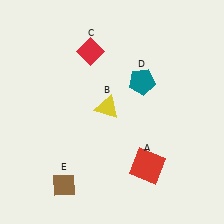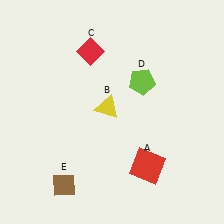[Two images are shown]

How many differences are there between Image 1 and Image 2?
There is 1 difference between the two images.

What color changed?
The pentagon (D) changed from teal in Image 1 to lime in Image 2.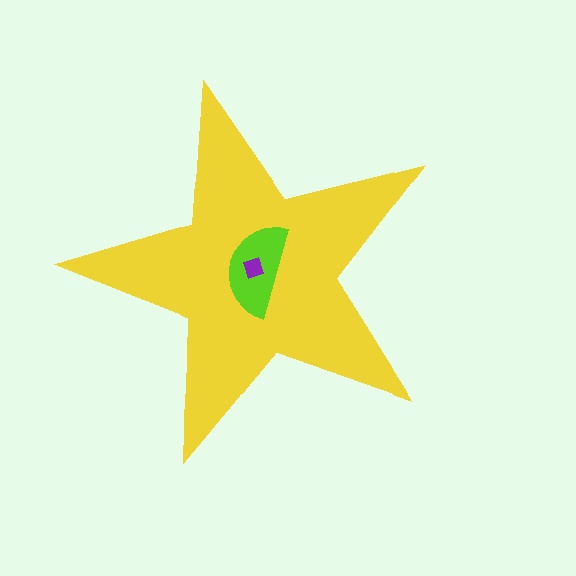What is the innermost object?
The purple diamond.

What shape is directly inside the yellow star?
The lime semicircle.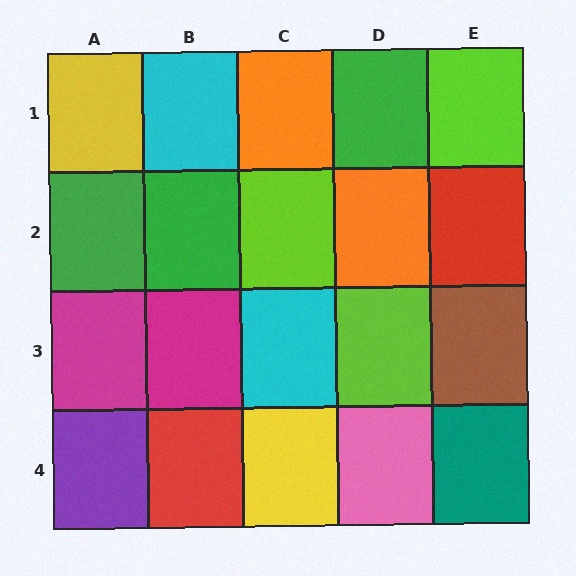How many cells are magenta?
2 cells are magenta.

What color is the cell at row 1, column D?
Green.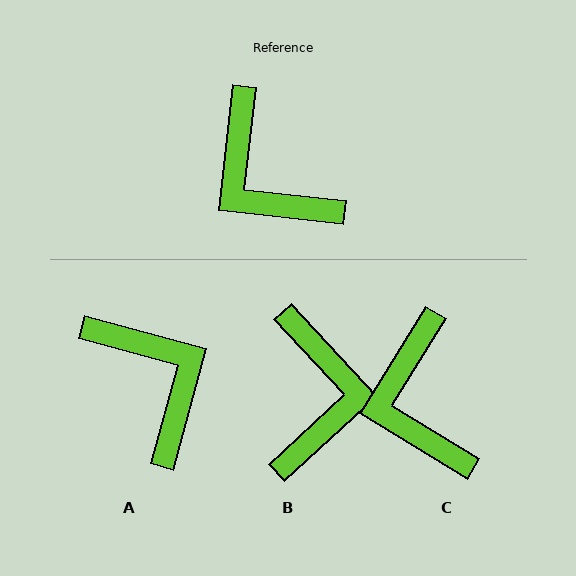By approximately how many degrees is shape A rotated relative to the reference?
Approximately 172 degrees counter-clockwise.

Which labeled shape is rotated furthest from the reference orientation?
A, about 172 degrees away.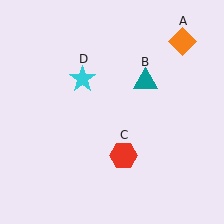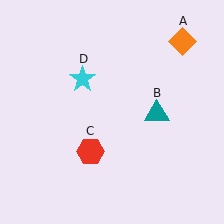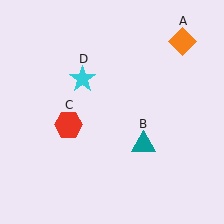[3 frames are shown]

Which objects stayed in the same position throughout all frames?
Orange diamond (object A) and cyan star (object D) remained stationary.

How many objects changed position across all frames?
2 objects changed position: teal triangle (object B), red hexagon (object C).